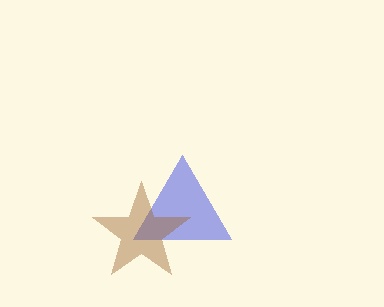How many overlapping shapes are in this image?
There are 2 overlapping shapes in the image.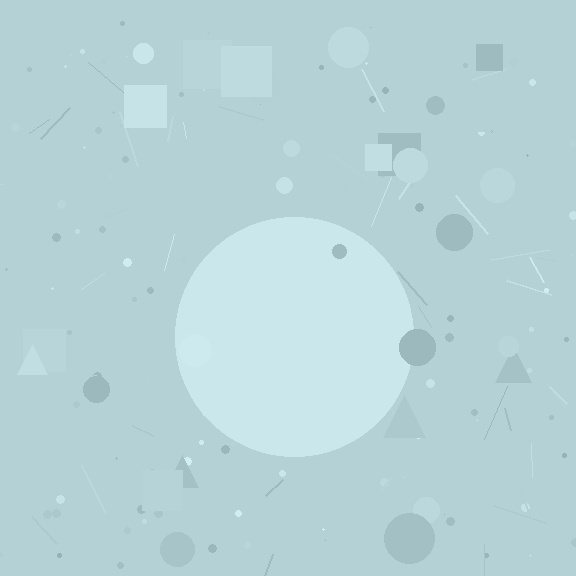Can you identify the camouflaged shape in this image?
The camouflaged shape is a circle.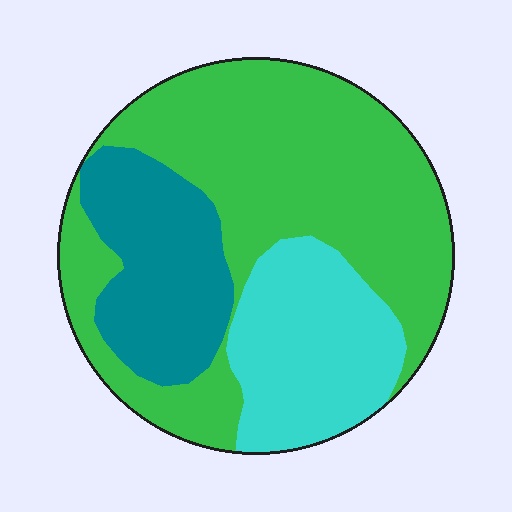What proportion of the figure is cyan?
Cyan takes up about one quarter (1/4) of the figure.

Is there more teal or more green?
Green.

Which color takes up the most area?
Green, at roughly 55%.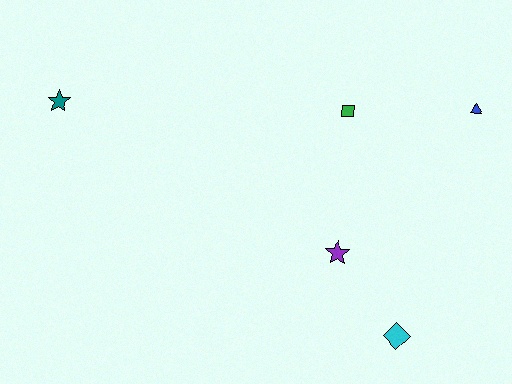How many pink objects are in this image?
There are no pink objects.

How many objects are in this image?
There are 5 objects.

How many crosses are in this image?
There are no crosses.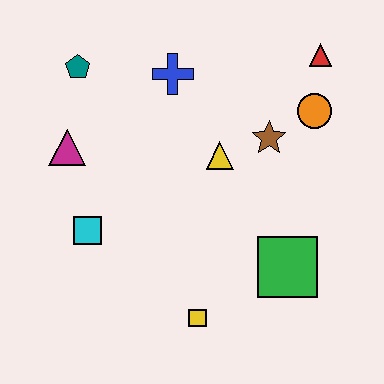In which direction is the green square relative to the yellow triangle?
The green square is below the yellow triangle.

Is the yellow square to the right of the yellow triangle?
No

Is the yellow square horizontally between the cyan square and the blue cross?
No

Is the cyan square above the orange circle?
No